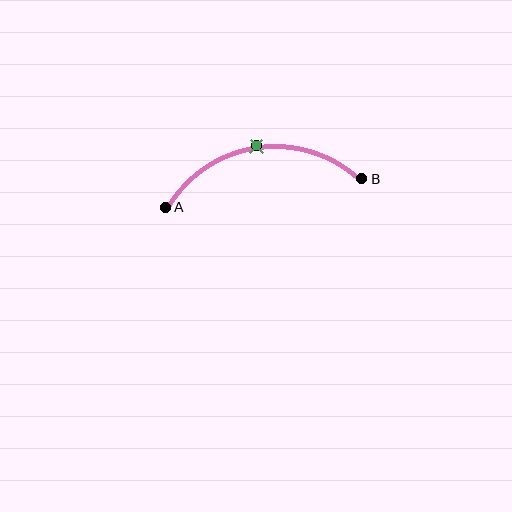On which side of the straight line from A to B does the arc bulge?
The arc bulges above the straight line connecting A and B.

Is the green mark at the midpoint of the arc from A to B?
Yes. The green mark lies on the arc at equal arc-length from both A and B — it is the arc midpoint.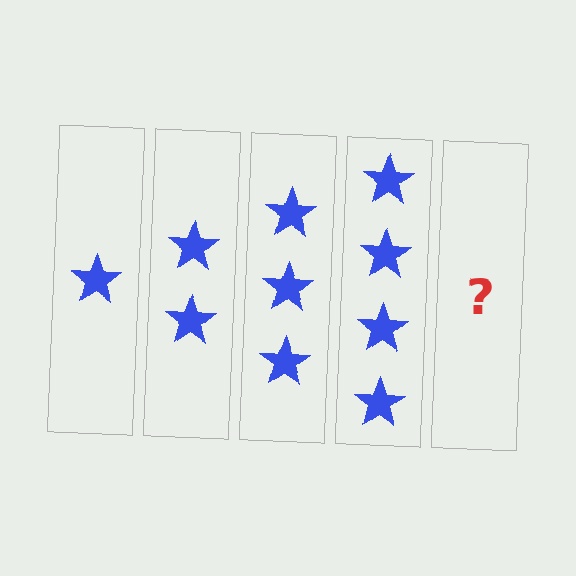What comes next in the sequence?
The next element should be 5 stars.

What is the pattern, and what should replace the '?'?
The pattern is that each step adds one more star. The '?' should be 5 stars.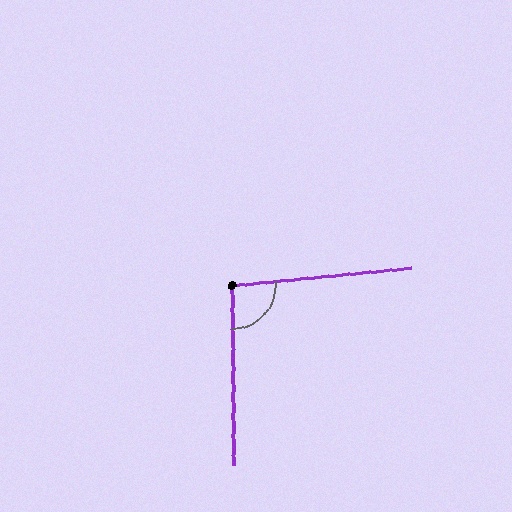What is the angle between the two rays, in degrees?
Approximately 95 degrees.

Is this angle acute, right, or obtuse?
It is obtuse.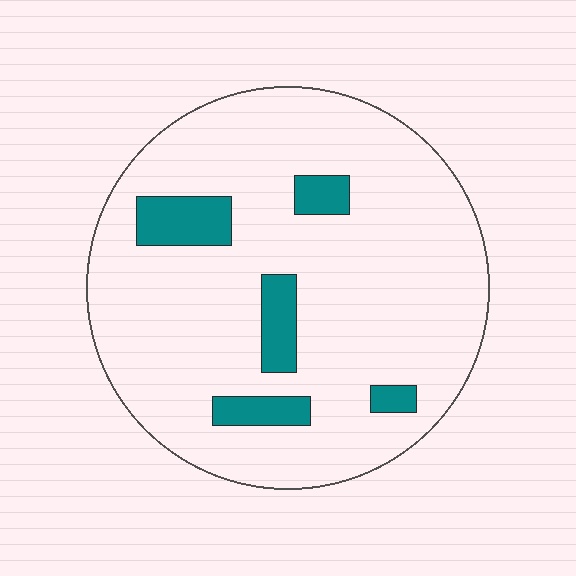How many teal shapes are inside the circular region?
5.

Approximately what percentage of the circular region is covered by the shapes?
Approximately 10%.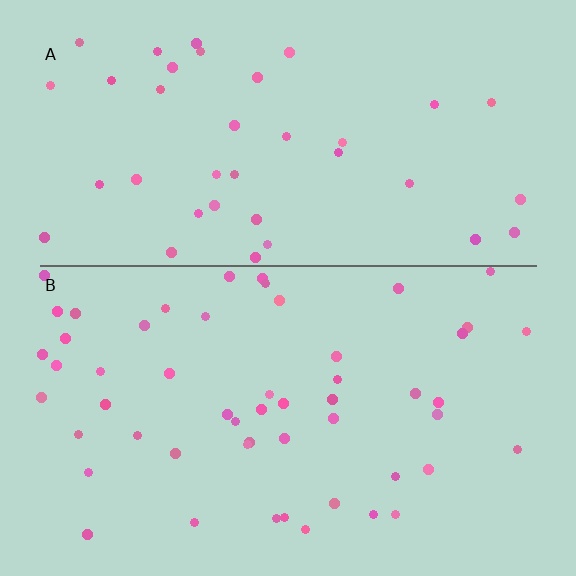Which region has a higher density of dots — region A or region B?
B (the bottom).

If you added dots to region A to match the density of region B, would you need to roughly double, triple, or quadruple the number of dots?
Approximately double.